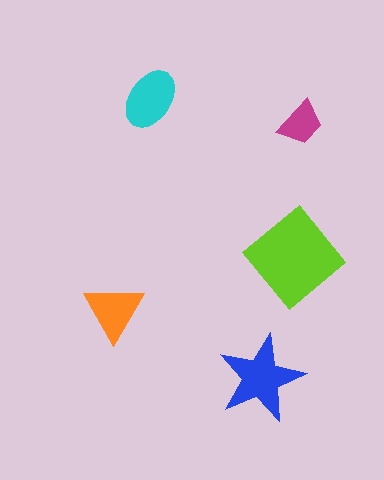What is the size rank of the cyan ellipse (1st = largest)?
3rd.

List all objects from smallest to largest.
The magenta trapezoid, the orange triangle, the cyan ellipse, the blue star, the lime diamond.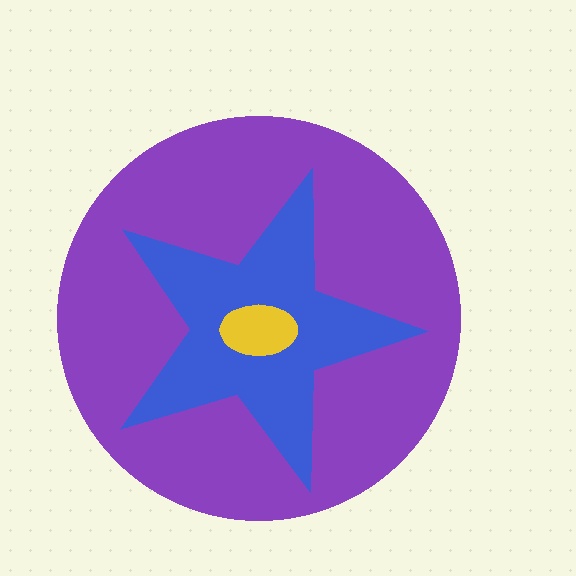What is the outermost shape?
The purple circle.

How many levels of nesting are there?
3.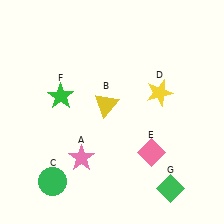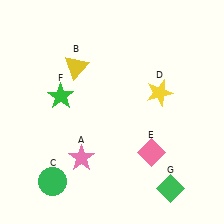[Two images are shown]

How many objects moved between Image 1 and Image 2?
1 object moved between the two images.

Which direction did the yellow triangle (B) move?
The yellow triangle (B) moved up.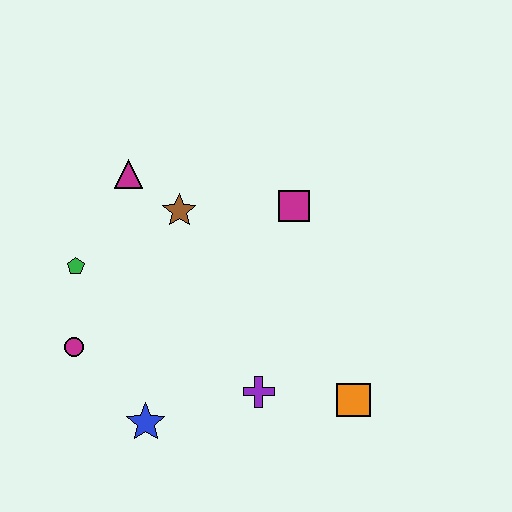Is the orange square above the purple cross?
No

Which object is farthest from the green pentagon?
The orange square is farthest from the green pentagon.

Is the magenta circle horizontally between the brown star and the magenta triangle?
No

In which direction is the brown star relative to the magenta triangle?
The brown star is to the right of the magenta triangle.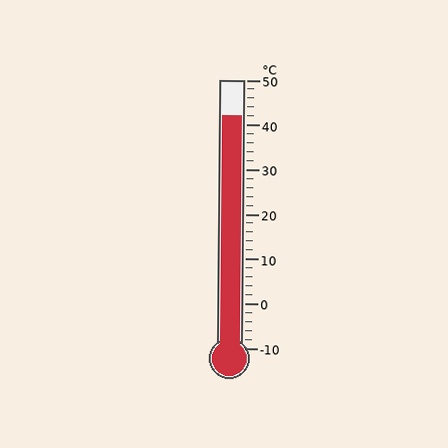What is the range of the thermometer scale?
The thermometer scale ranges from -10°C to 50°C.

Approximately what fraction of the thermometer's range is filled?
The thermometer is filled to approximately 85% of its range.